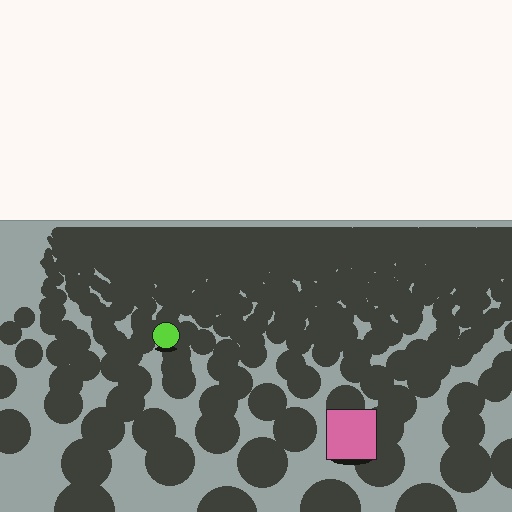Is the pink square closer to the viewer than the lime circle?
Yes. The pink square is closer — you can tell from the texture gradient: the ground texture is coarser near it.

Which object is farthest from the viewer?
The lime circle is farthest from the viewer. It appears smaller and the ground texture around it is denser.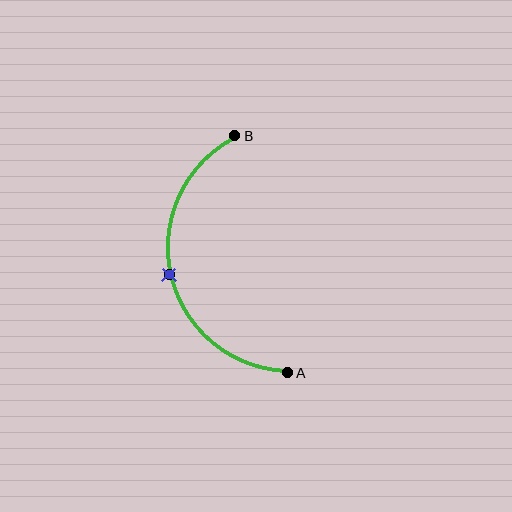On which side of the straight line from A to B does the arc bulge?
The arc bulges to the left of the straight line connecting A and B.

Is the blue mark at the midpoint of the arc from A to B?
Yes. The blue mark lies on the arc at equal arc-length from both A and B — it is the arc midpoint.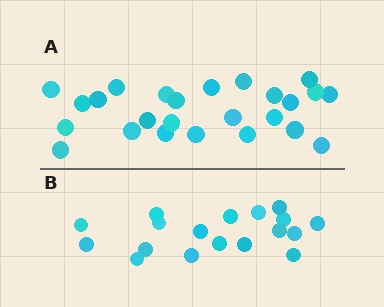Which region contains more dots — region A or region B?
Region A (the top region) has more dots.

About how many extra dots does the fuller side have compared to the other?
Region A has roughly 8 or so more dots than region B.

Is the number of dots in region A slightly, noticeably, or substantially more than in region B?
Region A has noticeably more, but not dramatically so. The ratio is roughly 1.4 to 1.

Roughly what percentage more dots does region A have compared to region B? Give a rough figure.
About 40% more.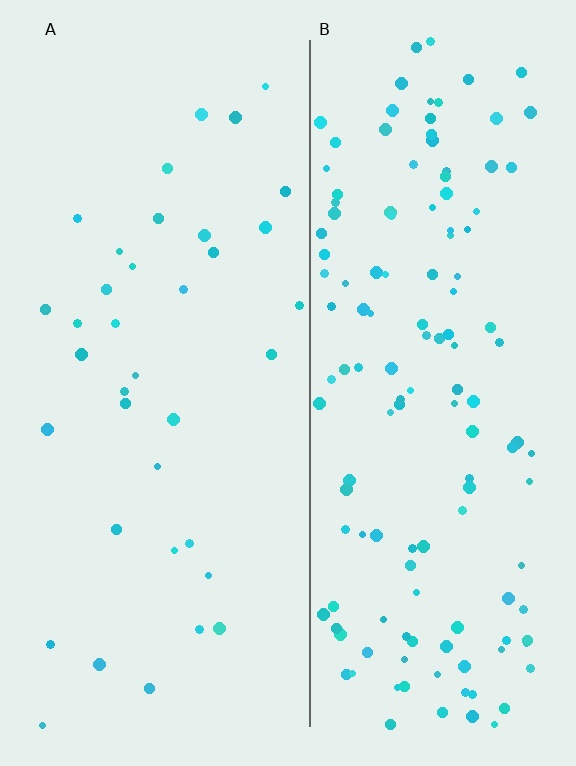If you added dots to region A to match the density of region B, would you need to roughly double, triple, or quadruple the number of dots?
Approximately quadruple.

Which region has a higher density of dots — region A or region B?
B (the right).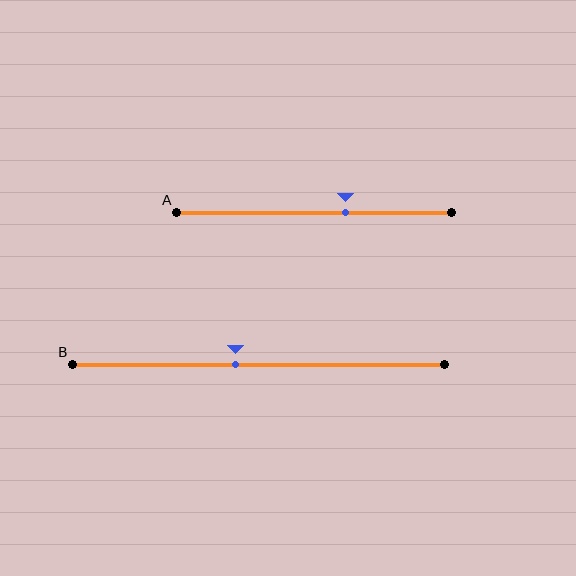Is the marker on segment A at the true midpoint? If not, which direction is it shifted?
No, the marker on segment A is shifted to the right by about 11% of the segment length.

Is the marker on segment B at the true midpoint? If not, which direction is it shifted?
No, the marker on segment B is shifted to the left by about 6% of the segment length.